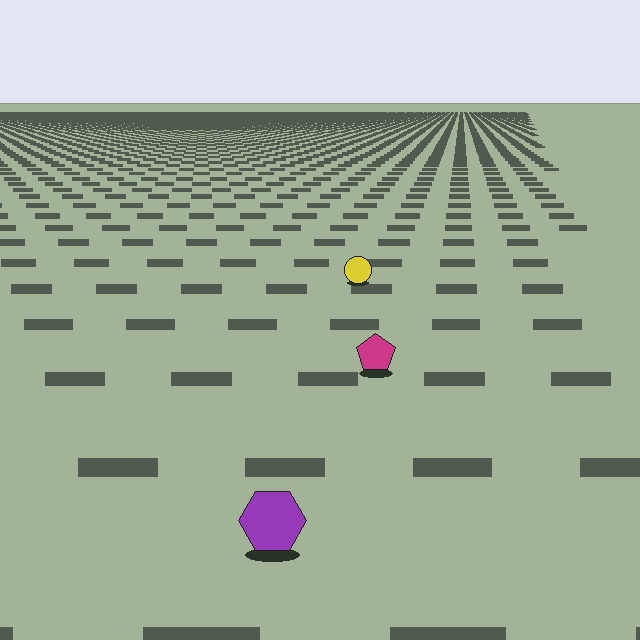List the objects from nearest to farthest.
From nearest to farthest: the purple hexagon, the magenta pentagon, the yellow circle.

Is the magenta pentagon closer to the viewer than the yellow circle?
Yes. The magenta pentagon is closer — you can tell from the texture gradient: the ground texture is coarser near it.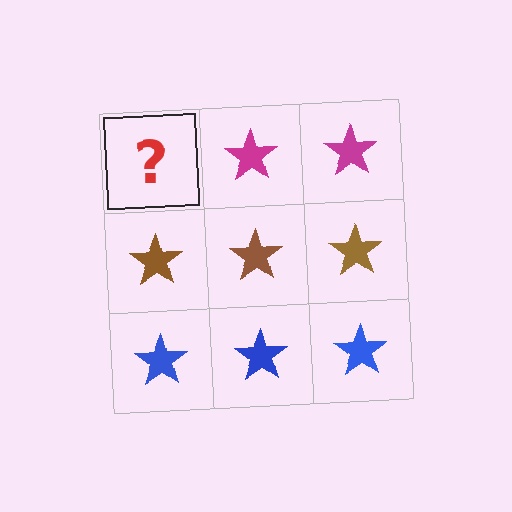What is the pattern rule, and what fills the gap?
The rule is that each row has a consistent color. The gap should be filled with a magenta star.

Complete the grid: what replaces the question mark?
The question mark should be replaced with a magenta star.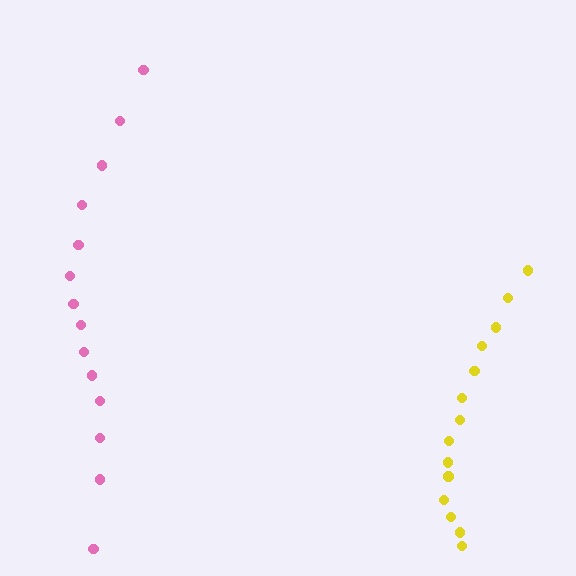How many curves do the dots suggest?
There are 2 distinct paths.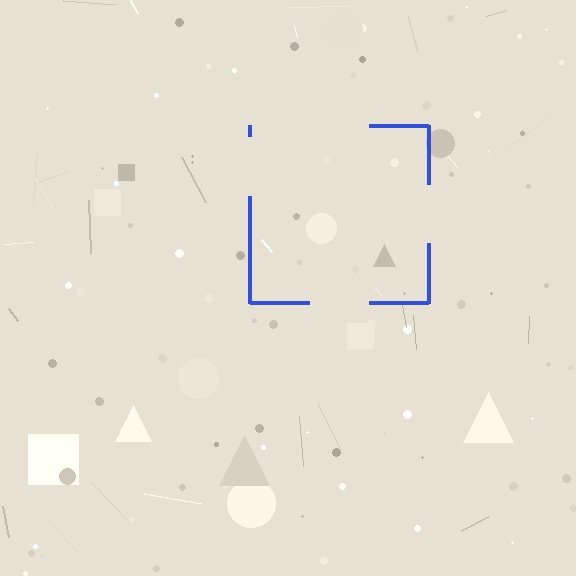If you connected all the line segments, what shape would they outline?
They would outline a square.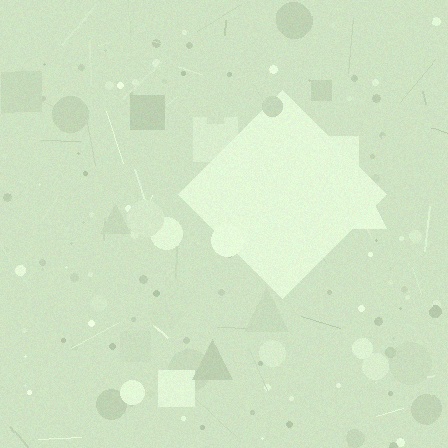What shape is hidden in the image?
A diamond is hidden in the image.